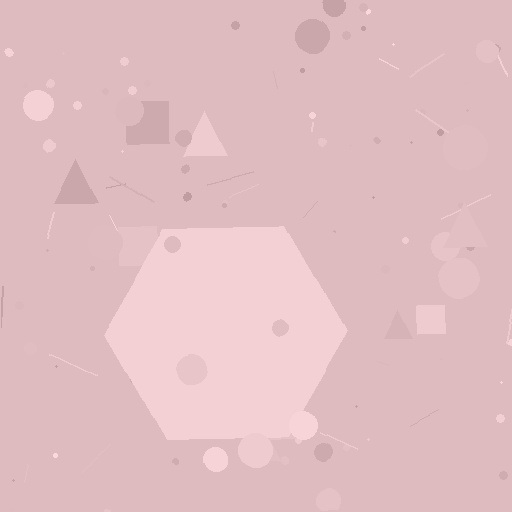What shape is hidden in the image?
A hexagon is hidden in the image.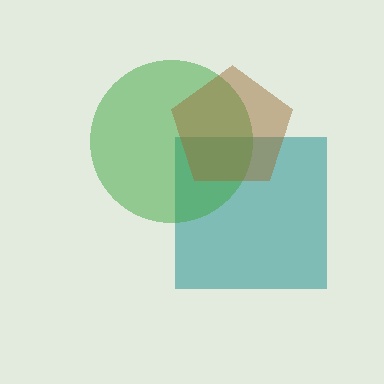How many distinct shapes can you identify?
There are 3 distinct shapes: a teal square, a green circle, a brown pentagon.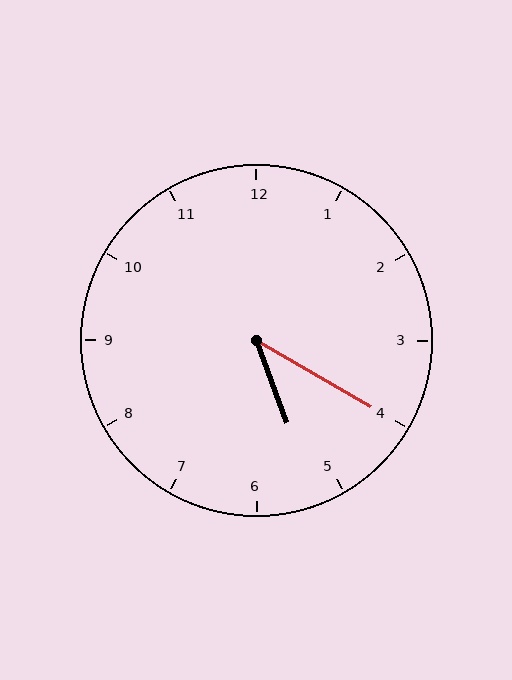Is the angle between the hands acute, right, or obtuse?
It is acute.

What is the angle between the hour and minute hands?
Approximately 40 degrees.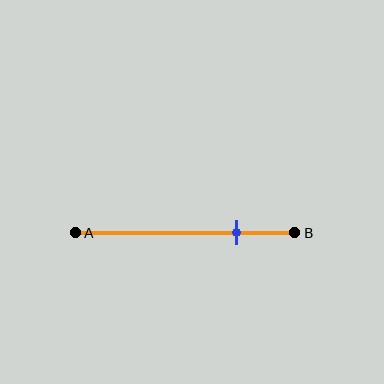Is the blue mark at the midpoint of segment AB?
No, the mark is at about 75% from A, not at the 50% midpoint.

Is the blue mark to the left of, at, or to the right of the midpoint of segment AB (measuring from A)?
The blue mark is to the right of the midpoint of segment AB.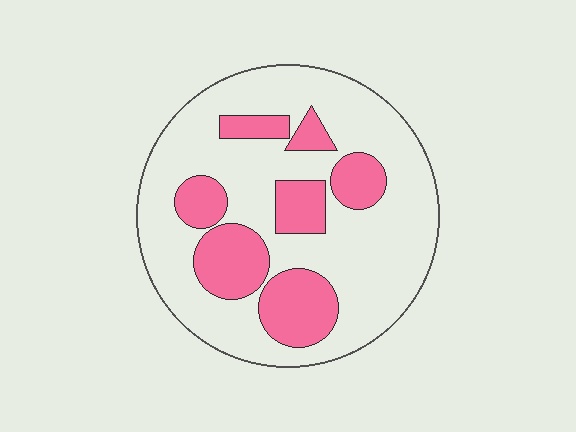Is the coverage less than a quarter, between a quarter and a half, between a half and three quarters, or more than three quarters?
Between a quarter and a half.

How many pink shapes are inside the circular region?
7.